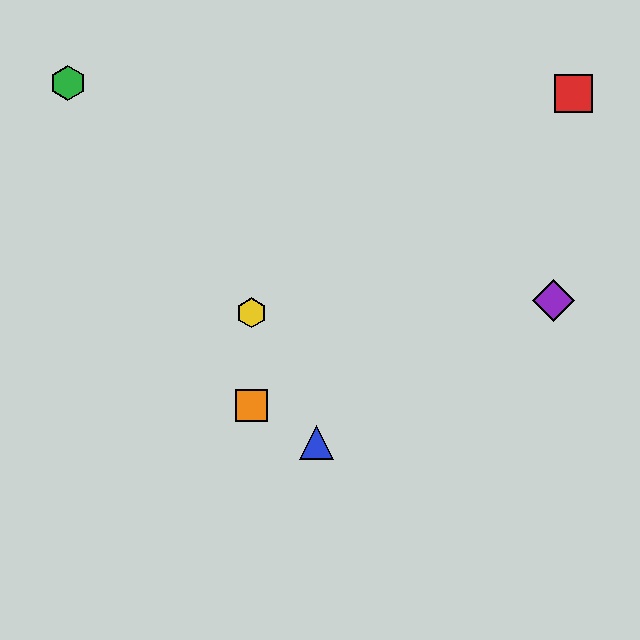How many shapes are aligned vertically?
2 shapes (the yellow hexagon, the orange square) are aligned vertically.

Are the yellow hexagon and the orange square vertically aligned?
Yes, both are at x≈251.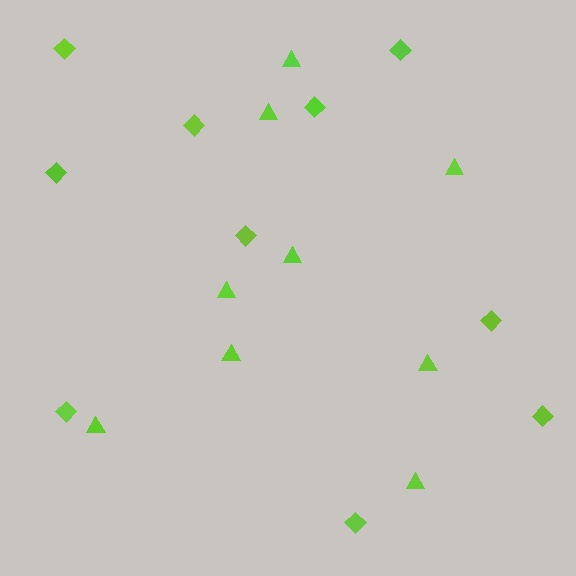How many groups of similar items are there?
There are 2 groups: one group of diamonds (10) and one group of triangles (9).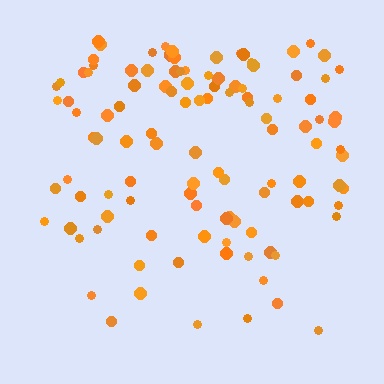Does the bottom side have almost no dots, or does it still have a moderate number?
Still a moderate number, just noticeably fewer than the top.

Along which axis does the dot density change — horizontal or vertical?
Vertical.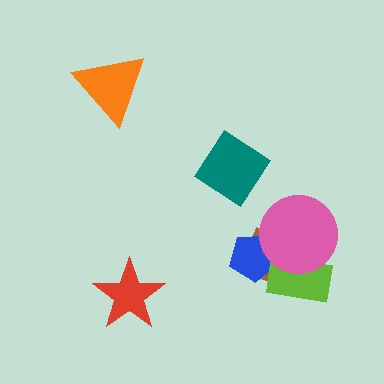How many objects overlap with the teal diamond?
0 objects overlap with the teal diamond.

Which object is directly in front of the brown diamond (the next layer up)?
The blue pentagon is directly in front of the brown diamond.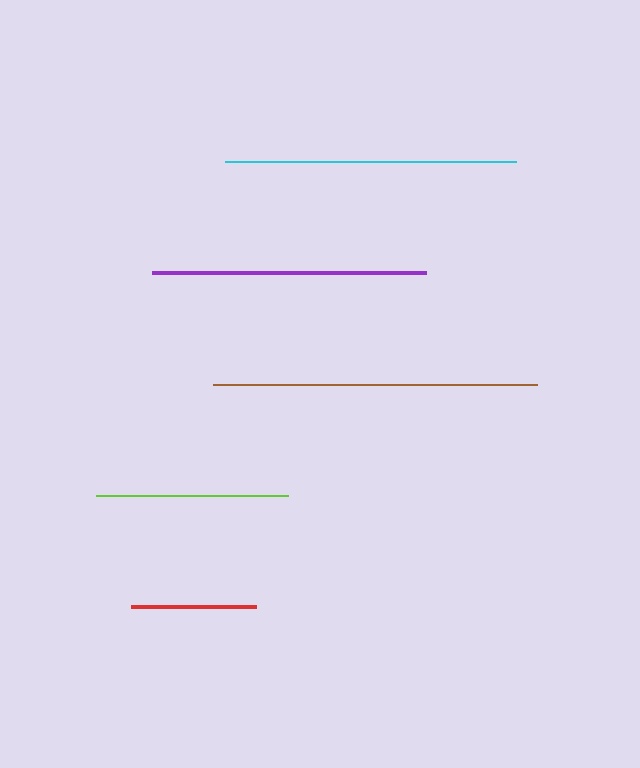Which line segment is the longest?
The brown line is the longest at approximately 324 pixels.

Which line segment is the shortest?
The red line is the shortest at approximately 125 pixels.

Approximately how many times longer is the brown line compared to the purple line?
The brown line is approximately 1.2 times the length of the purple line.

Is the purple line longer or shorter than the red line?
The purple line is longer than the red line.